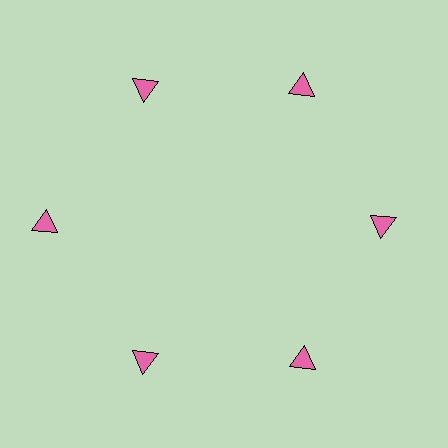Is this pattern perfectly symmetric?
No. The 6 pink triangles are arranged in a ring, but one element near the 9 o'clock position is pushed outward from the center, breaking the 6-fold rotational symmetry.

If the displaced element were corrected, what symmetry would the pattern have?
It would have 6-fold rotational symmetry — the pattern would map onto itself every 60 degrees.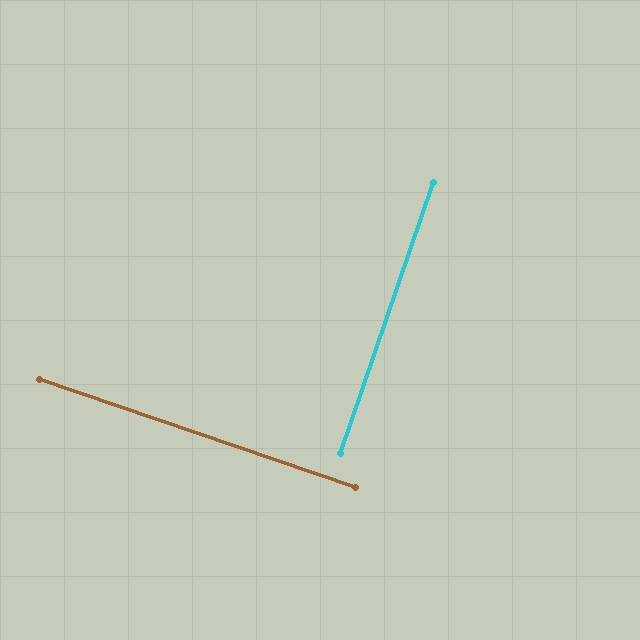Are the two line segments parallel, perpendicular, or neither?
Perpendicular — they meet at approximately 90°.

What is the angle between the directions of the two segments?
Approximately 90 degrees.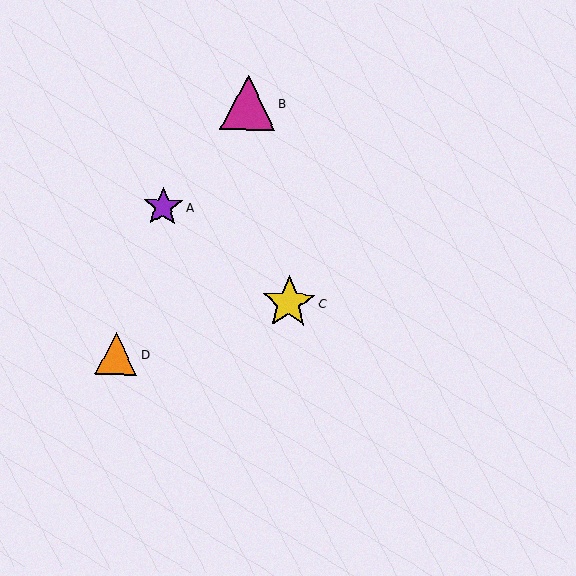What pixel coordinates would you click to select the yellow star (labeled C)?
Click at (289, 303) to select the yellow star C.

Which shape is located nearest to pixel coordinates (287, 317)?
The yellow star (labeled C) at (289, 303) is nearest to that location.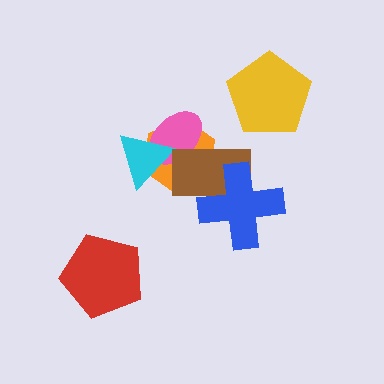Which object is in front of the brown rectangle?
The blue cross is in front of the brown rectangle.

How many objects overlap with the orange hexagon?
3 objects overlap with the orange hexagon.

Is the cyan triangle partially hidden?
No, no other shape covers it.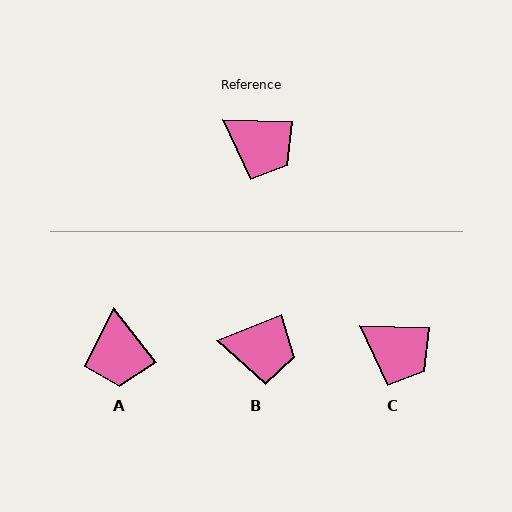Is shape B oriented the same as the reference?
No, it is off by about 23 degrees.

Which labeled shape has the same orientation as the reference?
C.